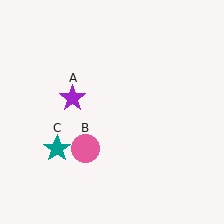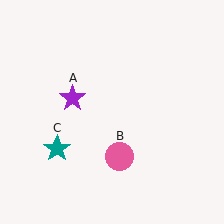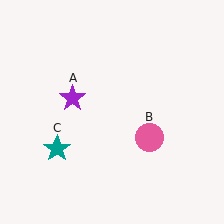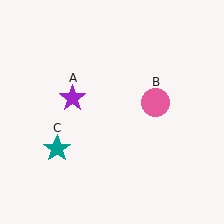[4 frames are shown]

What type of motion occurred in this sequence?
The pink circle (object B) rotated counterclockwise around the center of the scene.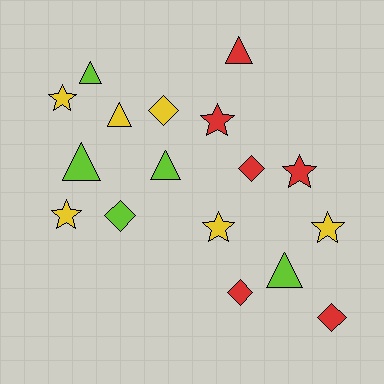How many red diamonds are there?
There are 3 red diamonds.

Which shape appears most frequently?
Triangle, with 6 objects.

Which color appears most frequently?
Red, with 6 objects.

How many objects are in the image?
There are 17 objects.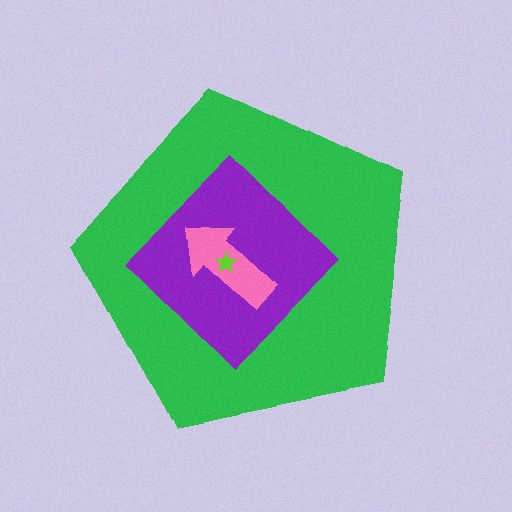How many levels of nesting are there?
4.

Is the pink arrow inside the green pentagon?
Yes.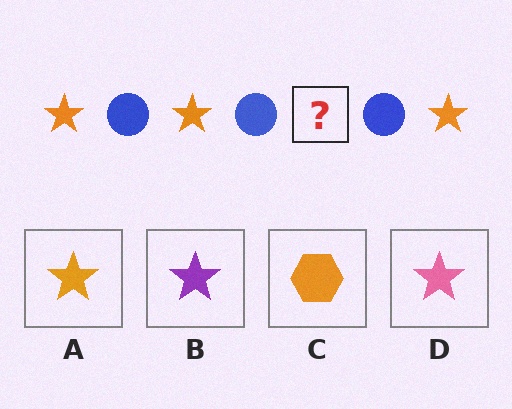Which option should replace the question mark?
Option A.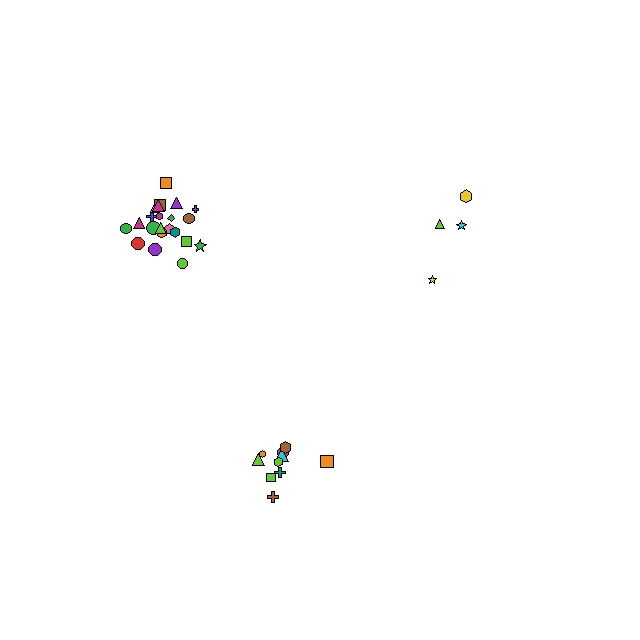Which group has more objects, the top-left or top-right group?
The top-left group.